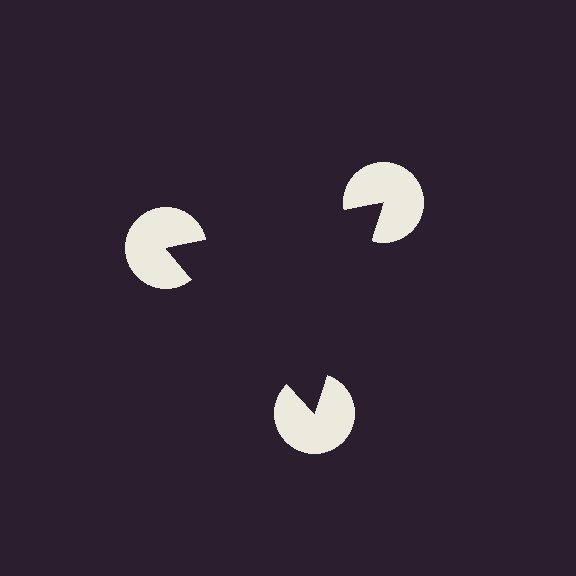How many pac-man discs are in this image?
There are 3 — one at each vertex of the illusory triangle.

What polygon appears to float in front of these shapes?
An illusory triangle — its edges are inferred from the aligned wedge cuts in the pac-man discs, not physically drawn.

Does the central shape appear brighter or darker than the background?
It typically appears slightly darker than the background, even though no actual brightness change is drawn.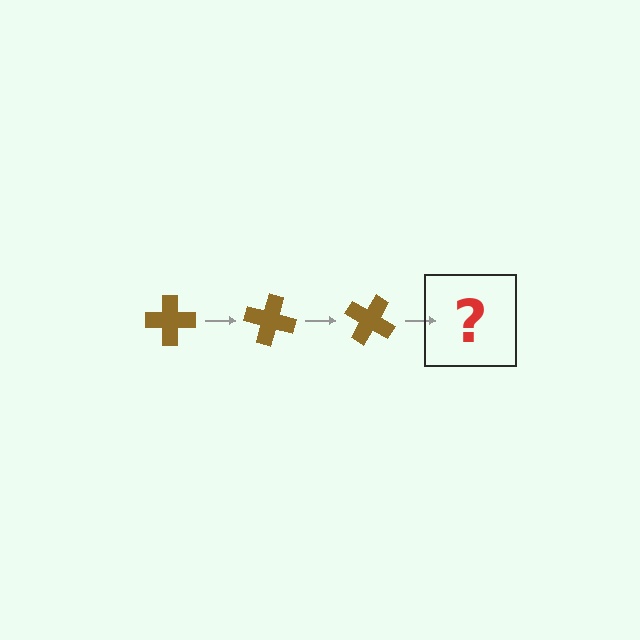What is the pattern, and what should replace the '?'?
The pattern is that the cross rotates 15 degrees each step. The '?' should be a brown cross rotated 45 degrees.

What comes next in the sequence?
The next element should be a brown cross rotated 45 degrees.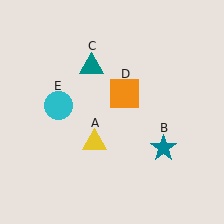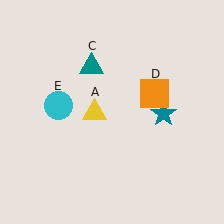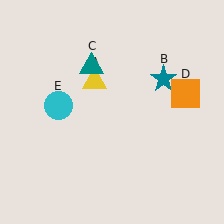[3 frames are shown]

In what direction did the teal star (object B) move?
The teal star (object B) moved up.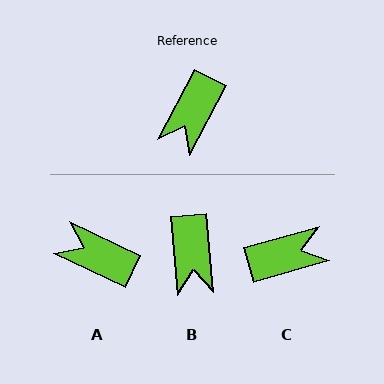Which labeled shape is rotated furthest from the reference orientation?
C, about 133 degrees away.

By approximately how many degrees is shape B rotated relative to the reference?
Approximately 33 degrees counter-clockwise.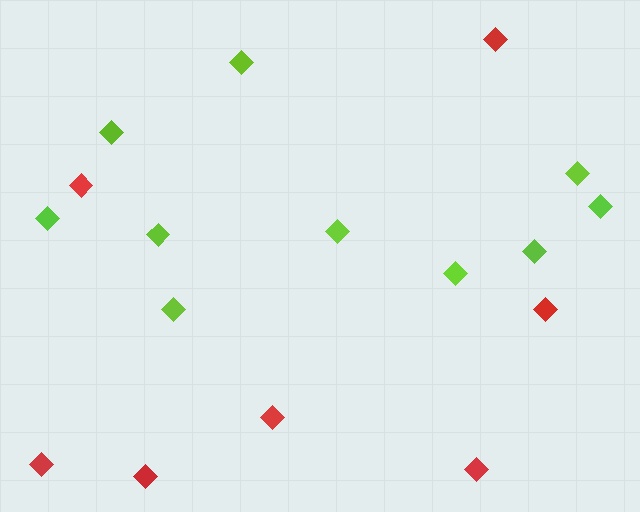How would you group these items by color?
There are 2 groups: one group of lime diamonds (10) and one group of red diamonds (7).